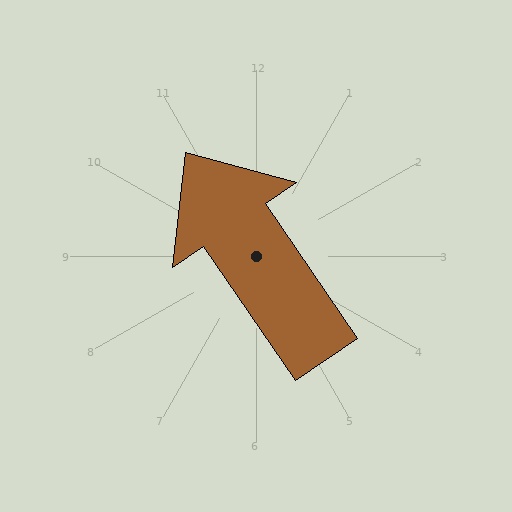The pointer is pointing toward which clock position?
Roughly 11 o'clock.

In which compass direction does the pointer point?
Northwest.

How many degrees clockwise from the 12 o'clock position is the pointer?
Approximately 326 degrees.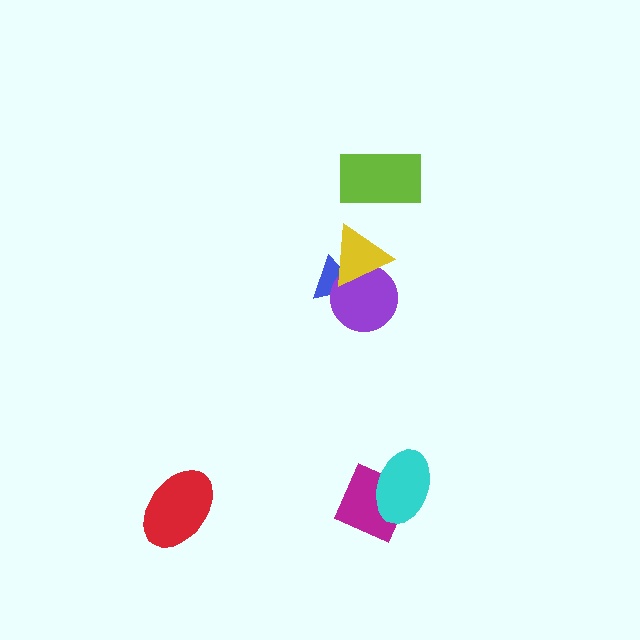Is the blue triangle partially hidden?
Yes, it is partially covered by another shape.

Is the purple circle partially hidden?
Yes, it is partially covered by another shape.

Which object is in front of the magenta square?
The cyan ellipse is in front of the magenta square.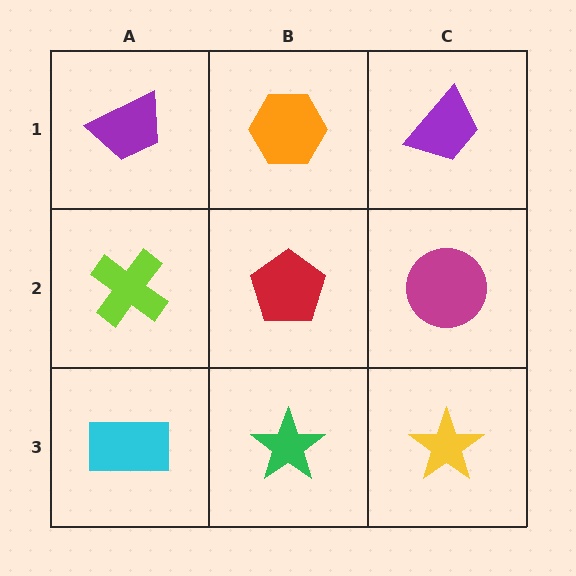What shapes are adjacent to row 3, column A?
A lime cross (row 2, column A), a green star (row 3, column B).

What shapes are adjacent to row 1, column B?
A red pentagon (row 2, column B), a purple trapezoid (row 1, column A), a purple trapezoid (row 1, column C).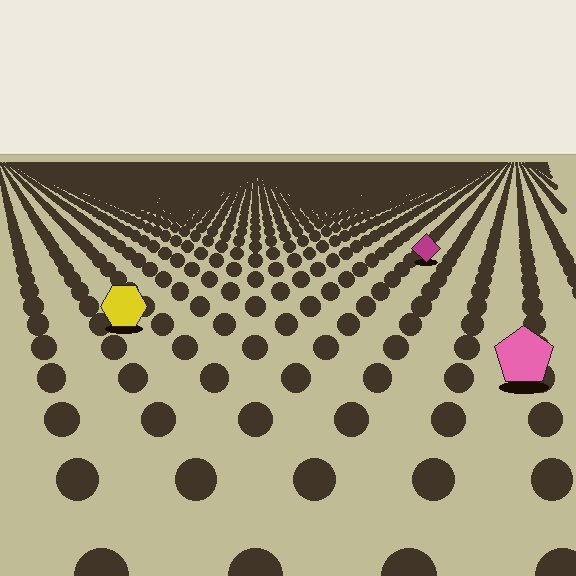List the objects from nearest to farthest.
From nearest to farthest: the pink pentagon, the yellow hexagon, the magenta diamond.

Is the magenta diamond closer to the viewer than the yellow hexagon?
No. The yellow hexagon is closer — you can tell from the texture gradient: the ground texture is coarser near it.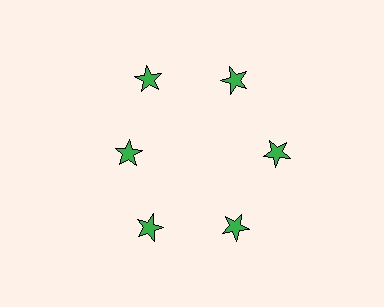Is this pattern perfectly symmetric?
No. The 6 green stars are arranged in a ring, but one element near the 9 o'clock position is pulled inward toward the center, breaking the 6-fold rotational symmetry.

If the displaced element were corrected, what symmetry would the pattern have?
It would have 6-fold rotational symmetry — the pattern would map onto itself every 60 degrees.